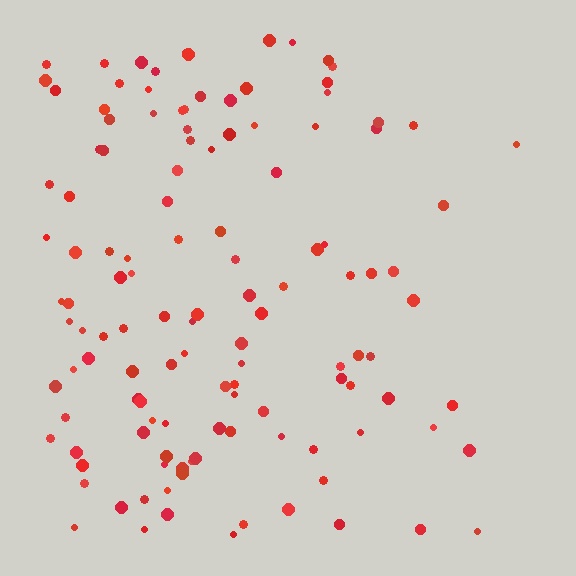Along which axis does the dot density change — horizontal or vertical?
Horizontal.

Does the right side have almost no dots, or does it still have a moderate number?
Still a moderate number, just noticeably fewer than the left.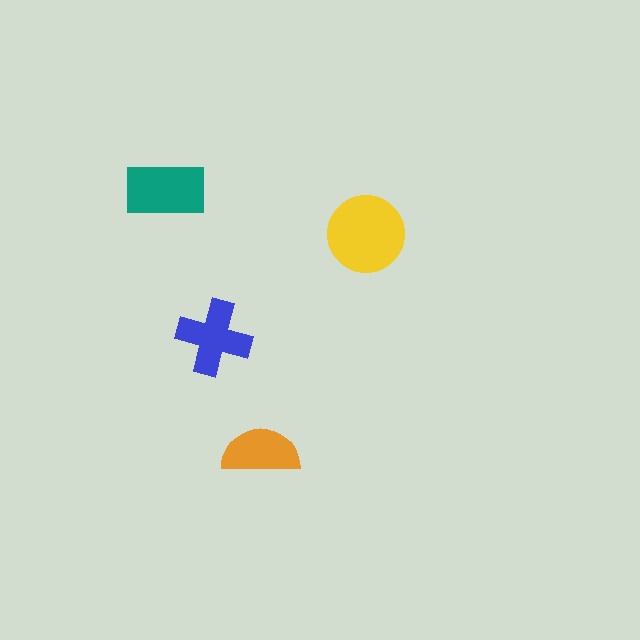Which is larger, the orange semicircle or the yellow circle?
The yellow circle.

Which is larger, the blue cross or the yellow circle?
The yellow circle.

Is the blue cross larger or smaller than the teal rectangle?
Smaller.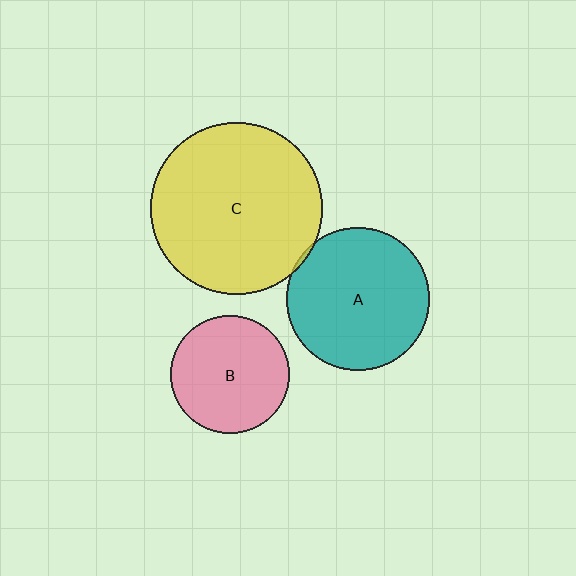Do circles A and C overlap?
Yes.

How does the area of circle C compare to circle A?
Approximately 1.4 times.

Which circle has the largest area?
Circle C (yellow).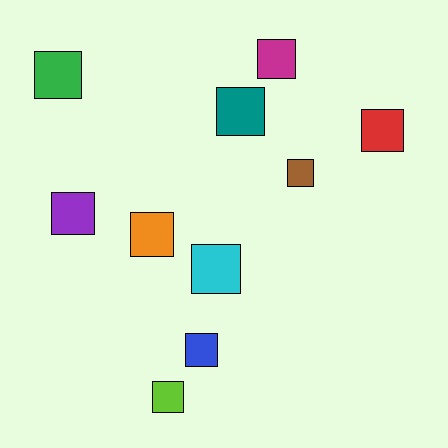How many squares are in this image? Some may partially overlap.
There are 10 squares.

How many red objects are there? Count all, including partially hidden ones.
There is 1 red object.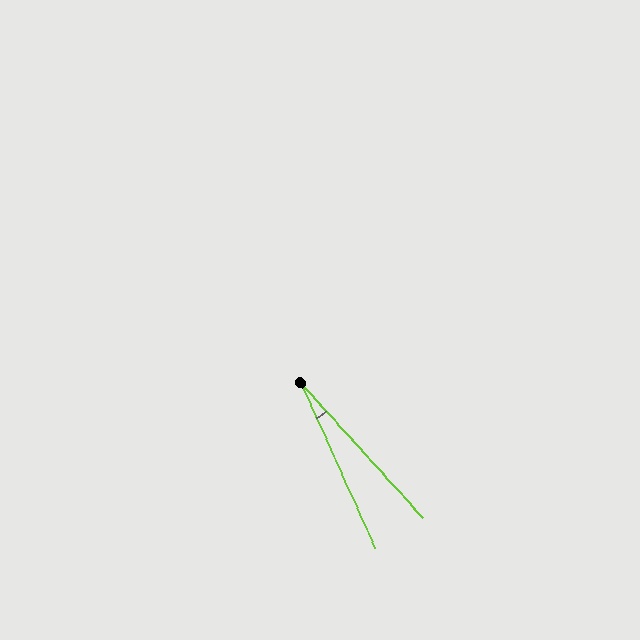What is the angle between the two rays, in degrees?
Approximately 18 degrees.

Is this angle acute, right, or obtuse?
It is acute.